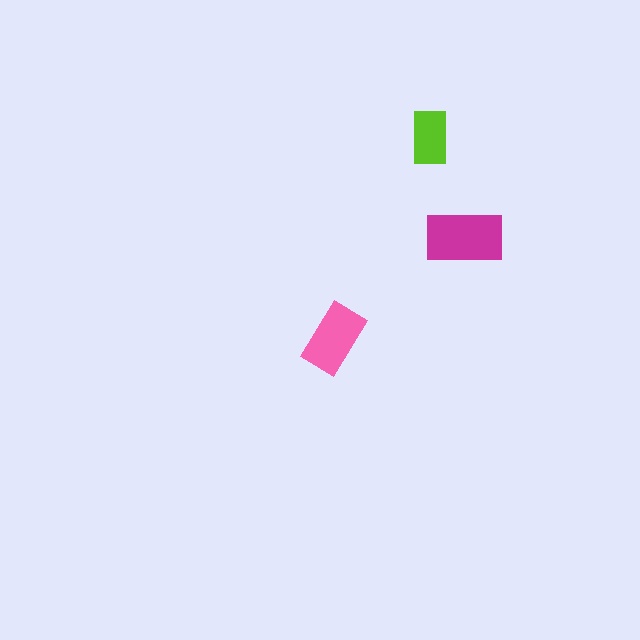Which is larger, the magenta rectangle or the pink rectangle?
The magenta one.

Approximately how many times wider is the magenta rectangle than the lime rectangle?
About 1.5 times wider.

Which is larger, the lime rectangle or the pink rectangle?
The pink one.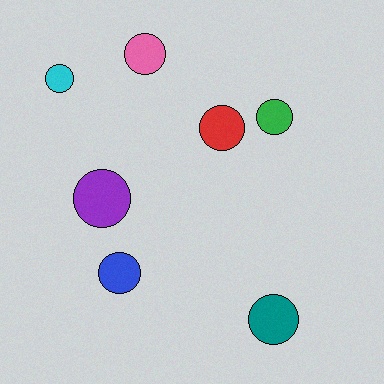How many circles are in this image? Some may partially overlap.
There are 7 circles.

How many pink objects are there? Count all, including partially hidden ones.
There is 1 pink object.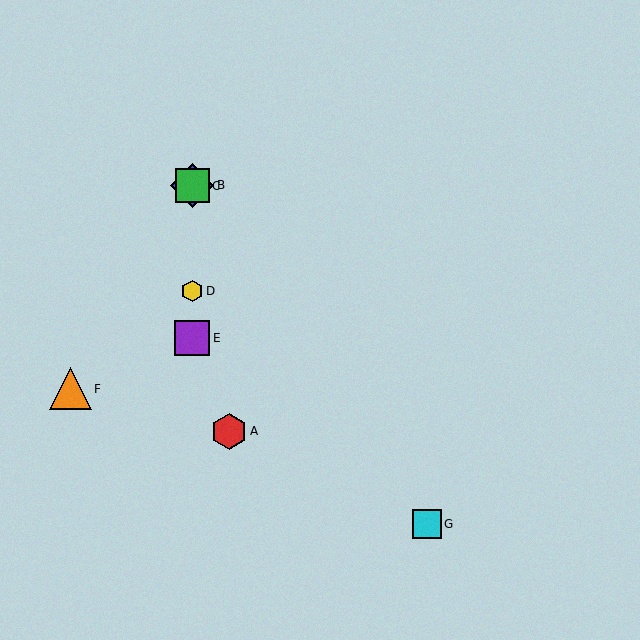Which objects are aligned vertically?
Objects B, C, D, E are aligned vertically.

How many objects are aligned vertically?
4 objects (B, C, D, E) are aligned vertically.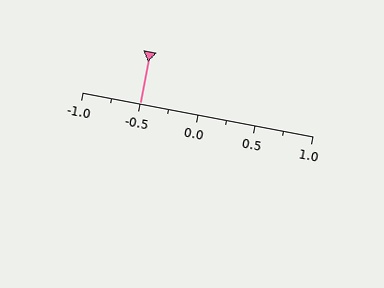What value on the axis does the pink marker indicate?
The marker indicates approximately -0.5.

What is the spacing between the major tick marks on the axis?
The major ticks are spaced 0.5 apart.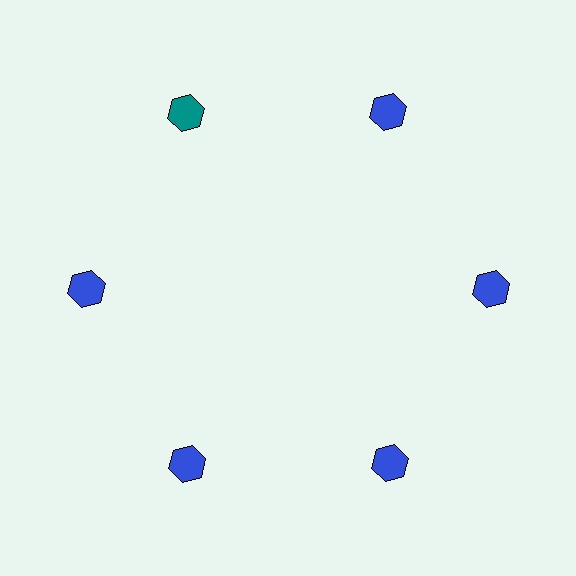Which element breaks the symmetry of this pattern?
The teal hexagon at roughly the 11 o'clock position breaks the symmetry. All other shapes are blue hexagons.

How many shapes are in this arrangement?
There are 6 shapes arranged in a ring pattern.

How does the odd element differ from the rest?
It has a different color: teal instead of blue.